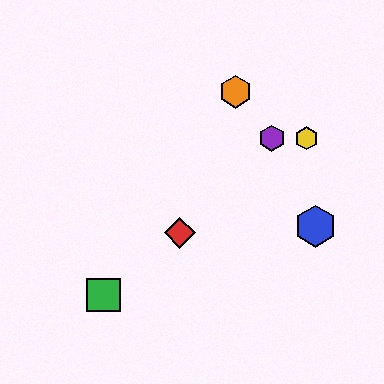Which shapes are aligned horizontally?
The yellow hexagon, the purple hexagon are aligned horizontally.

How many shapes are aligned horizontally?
2 shapes (the yellow hexagon, the purple hexagon) are aligned horizontally.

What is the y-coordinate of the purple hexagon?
The purple hexagon is at y≈138.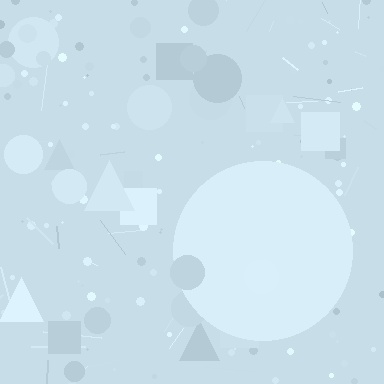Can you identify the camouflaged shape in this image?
The camouflaged shape is a circle.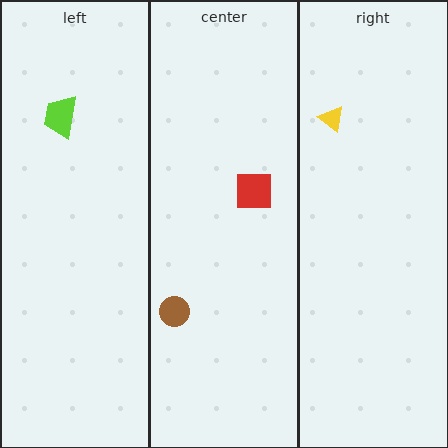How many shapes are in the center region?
2.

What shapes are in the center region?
The red square, the brown circle.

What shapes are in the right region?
The yellow triangle.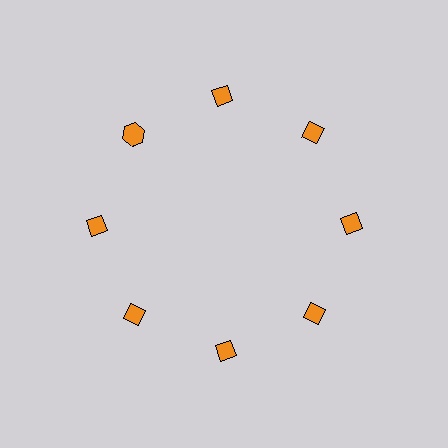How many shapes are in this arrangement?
There are 8 shapes arranged in a ring pattern.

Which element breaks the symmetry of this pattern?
The orange hexagon at roughly the 10 o'clock position breaks the symmetry. All other shapes are orange diamonds.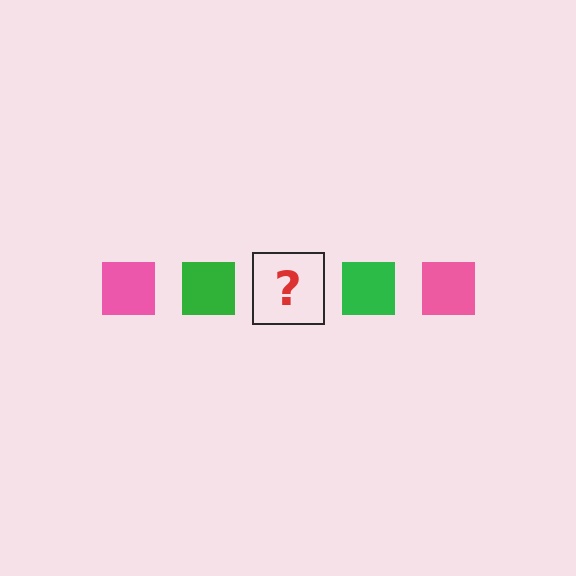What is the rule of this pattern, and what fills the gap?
The rule is that the pattern cycles through pink, green squares. The gap should be filled with a pink square.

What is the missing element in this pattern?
The missing element is a pink square.